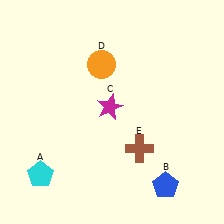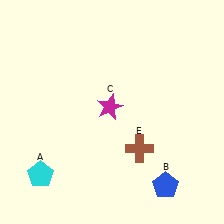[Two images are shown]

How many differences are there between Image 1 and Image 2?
There is 1 difference between the two images.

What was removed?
The orange circle (D) was removed in Image 2.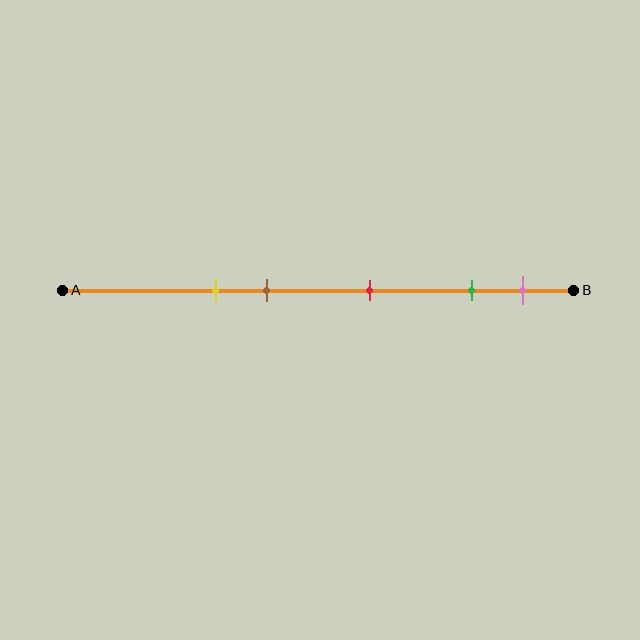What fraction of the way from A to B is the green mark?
The green mark is approximately 80% (0.8) of the way from A to B.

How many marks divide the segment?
There are 5 marks dividing the segment.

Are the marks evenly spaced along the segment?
No, the marks are not evenly spaced.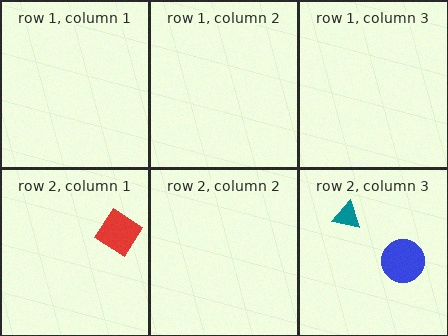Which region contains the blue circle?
The row 2, column 3 region.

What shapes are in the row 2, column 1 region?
The red diamond.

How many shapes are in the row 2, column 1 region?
1.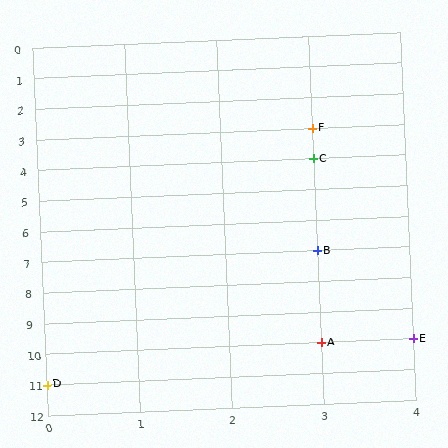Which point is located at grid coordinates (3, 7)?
Point B is at (3, 7).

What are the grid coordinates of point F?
Point F is at grid coordinates (3, 3).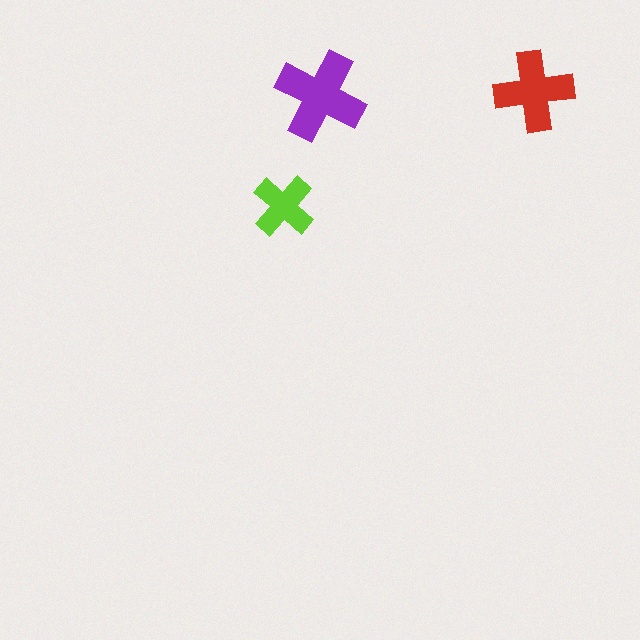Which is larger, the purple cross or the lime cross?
The purple one.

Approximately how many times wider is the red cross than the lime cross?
About 1.5 times wider.